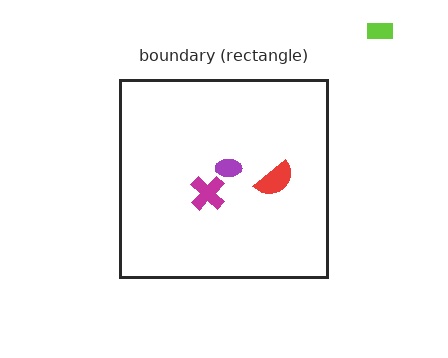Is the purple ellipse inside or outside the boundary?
Inside.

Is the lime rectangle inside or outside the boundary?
Outside.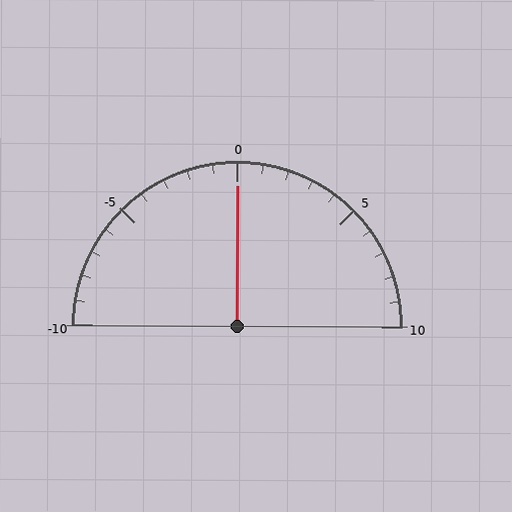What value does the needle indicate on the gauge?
The needle indicates approximately 0.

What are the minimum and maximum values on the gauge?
The gauge ranges from -10 to 10.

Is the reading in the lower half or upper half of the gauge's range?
The reading is in the upper half of the range (-10 to 10).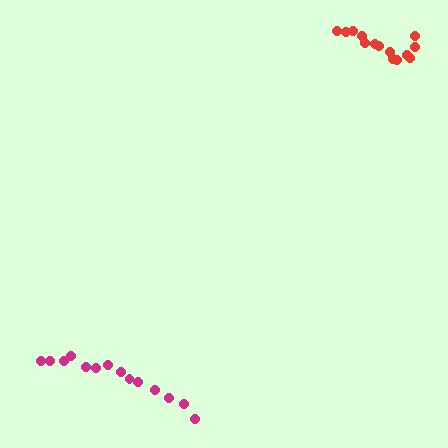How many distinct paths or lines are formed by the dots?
There are 2 distinct paths.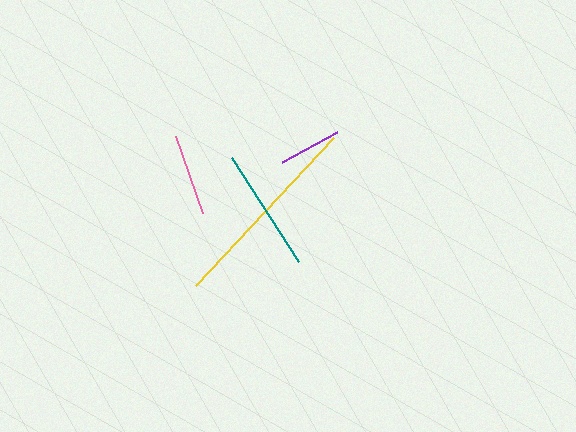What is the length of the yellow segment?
The yellow segment is approximately 202 pixels long.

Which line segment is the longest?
The yellow line is the longest at approximately 202 pixels.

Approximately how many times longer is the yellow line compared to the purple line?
The yellow line is approximately 3.2 times the length of the purple line.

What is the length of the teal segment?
The teal segment is approximately 124 pixels long.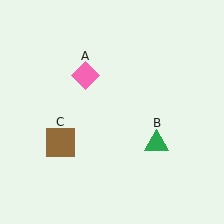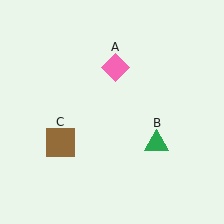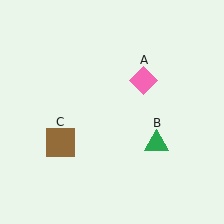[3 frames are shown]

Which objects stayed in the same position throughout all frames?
Green triangle (object B) and brown square (object C) remained stationary.